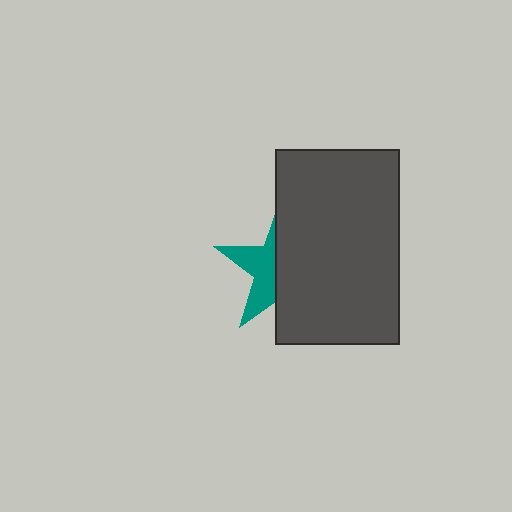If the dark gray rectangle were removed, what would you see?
You would see the complete teal star.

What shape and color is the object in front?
The object in front is a dark gray rectangle.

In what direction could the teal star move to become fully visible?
The teal star could move left. That would shift it out from behind the dark gray rectangle entirely.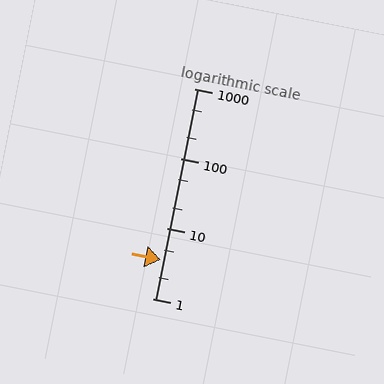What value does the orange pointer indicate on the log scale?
The pointer indicates approximately 3.6.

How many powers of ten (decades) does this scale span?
The scale spans 3 decades, from 1 to 1000.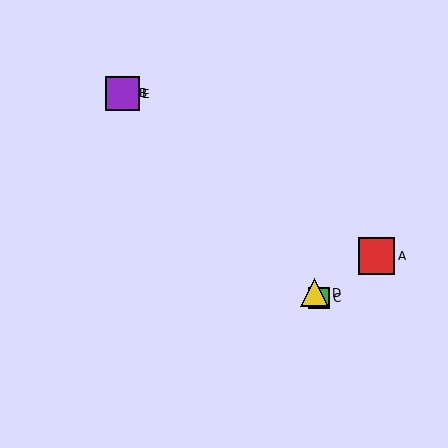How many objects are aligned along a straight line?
4 objects (B, C, D, E) are aligned along a straight line.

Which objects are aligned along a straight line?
Objects B, C, D, E are aligned along a straight line.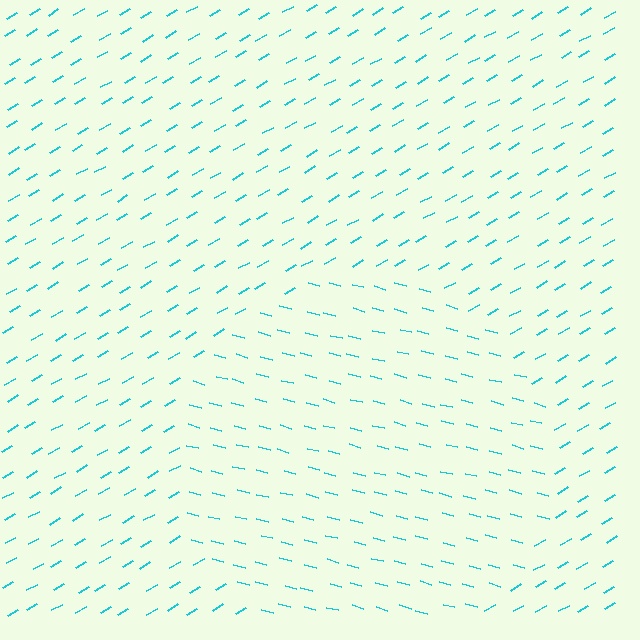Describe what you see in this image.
The image is filled with small cyan line segments. A circle region in the image has lines oriented differently from the surrounding lines, creating a visible texture boundary.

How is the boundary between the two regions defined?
The boundary is defined purely by a change in line orientation (approximately 45 degrees difference). All lines are the same color and thickness.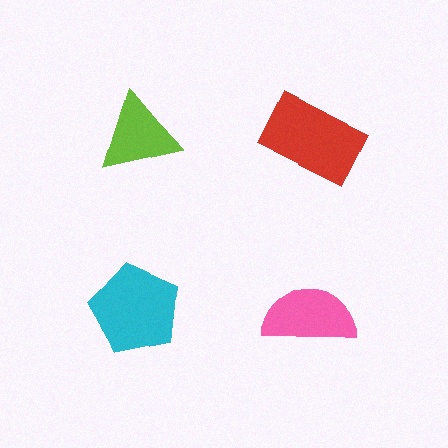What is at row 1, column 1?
A lime triangle.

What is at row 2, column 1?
A cyan pentagon.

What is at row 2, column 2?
A pink semicircle.